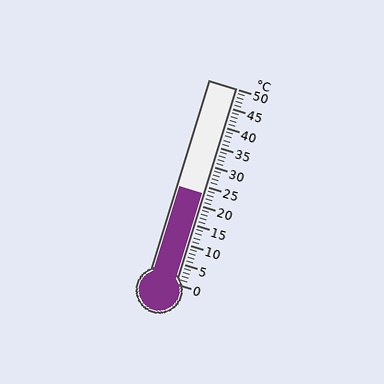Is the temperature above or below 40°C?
The temperature is below 40°C.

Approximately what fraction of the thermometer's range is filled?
The thermometer is filled to approximately 45% of its range.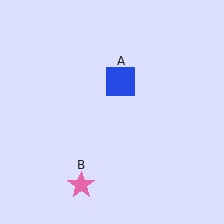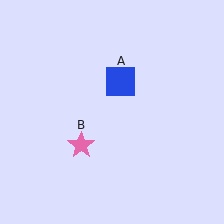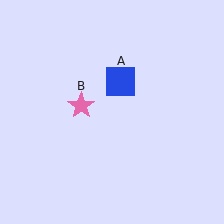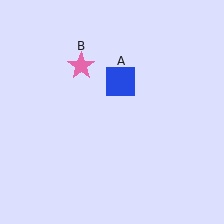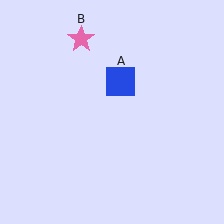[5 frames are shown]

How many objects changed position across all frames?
1 object changed position: pink star (object B).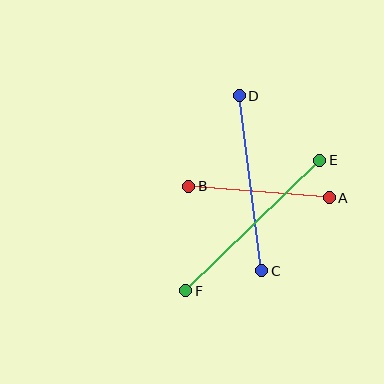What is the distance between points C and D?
The distance is approximately 176 pixels.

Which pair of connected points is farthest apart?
Points E and F are farthest apart.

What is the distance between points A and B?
The distance is approximately 141 pixels.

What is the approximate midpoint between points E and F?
The midpoint is at approximately (253, 226) pixels.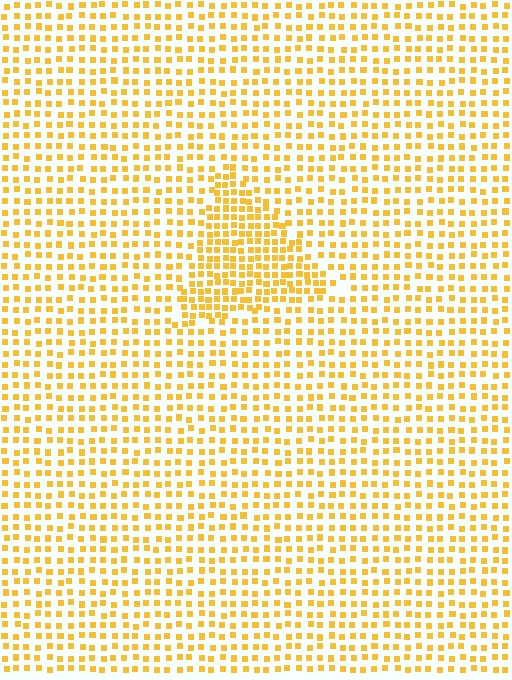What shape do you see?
I see a triangle.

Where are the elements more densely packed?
The elements are more densely packed inside the triangle boundary.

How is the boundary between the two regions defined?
The boundary is defined by a change in element density (approximately 1.8x ratio). All elements are the same color, size, and shape.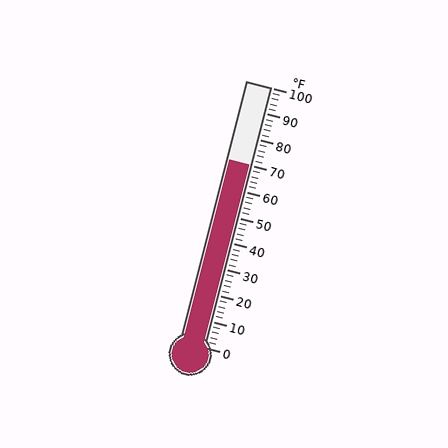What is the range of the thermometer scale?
The thermometer scale ranges from 0°F to 100°F.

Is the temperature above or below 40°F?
The temperature is above 40°F.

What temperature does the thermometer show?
The thermometer shows approximately 70°F.